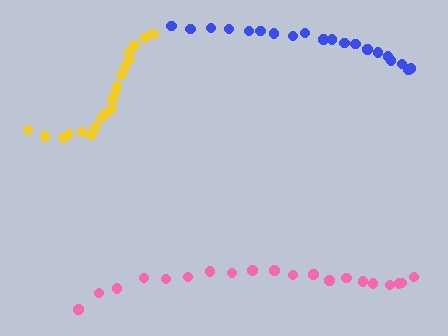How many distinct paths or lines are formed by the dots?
There are 3 distinct paths.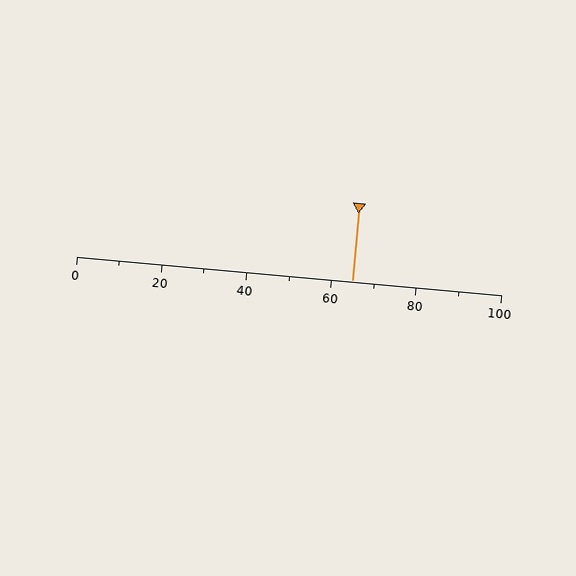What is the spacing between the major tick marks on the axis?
The major ticks are spaced 20 apart.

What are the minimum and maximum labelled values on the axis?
The axis runs from 0 to 100.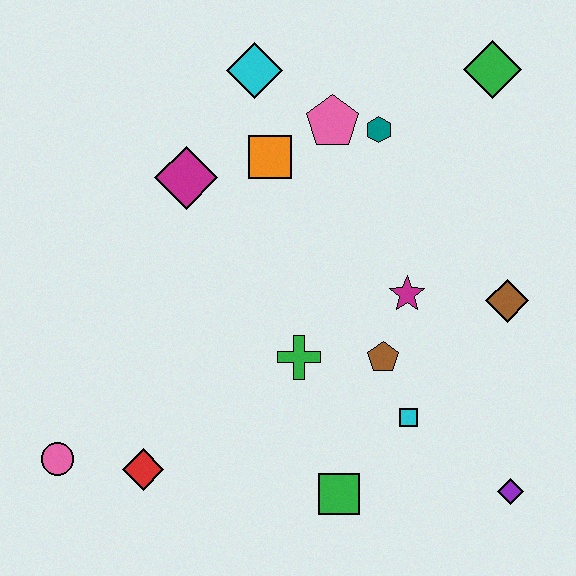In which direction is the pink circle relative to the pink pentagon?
The pink circle is below the pink pentagon.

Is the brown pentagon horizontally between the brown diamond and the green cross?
Yes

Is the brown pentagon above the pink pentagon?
No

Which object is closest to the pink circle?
The red diamond is closest to the pink circle.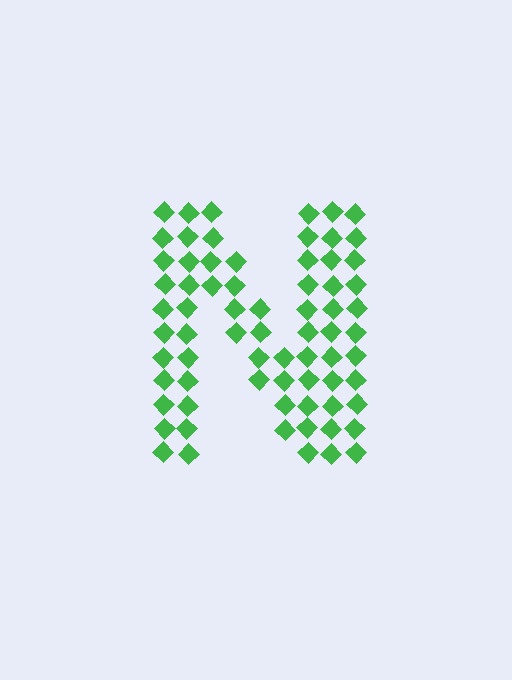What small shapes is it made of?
It is made of small diamonds.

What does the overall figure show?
The overall figure shows the letter N.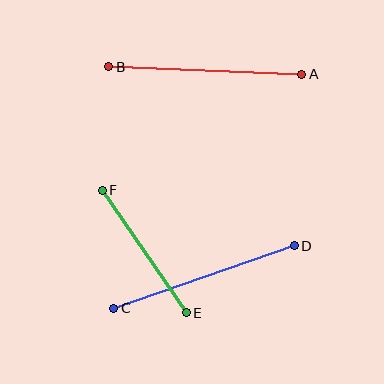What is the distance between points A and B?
The distance is approximately 193 pixels.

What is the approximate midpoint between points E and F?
The midpoint is at approximately (144, 251) pixels.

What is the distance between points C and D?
The distance is approximately 191 pixels.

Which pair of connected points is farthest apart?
Points A and B are farthest apart.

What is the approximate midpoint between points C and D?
The midpoint is at approximately (204, 277) pixels.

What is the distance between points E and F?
The distance is approximately 149 pixels.